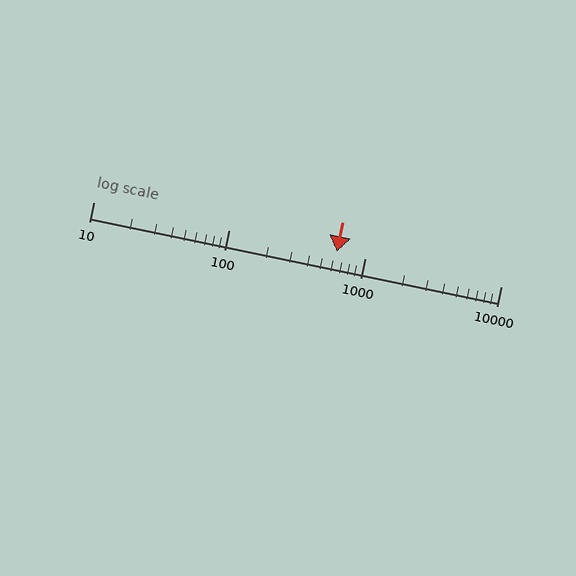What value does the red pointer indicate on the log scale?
The pointer indicates approximately 620.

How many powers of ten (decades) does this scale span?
The scale spans 3 decades, from 10 to 10000.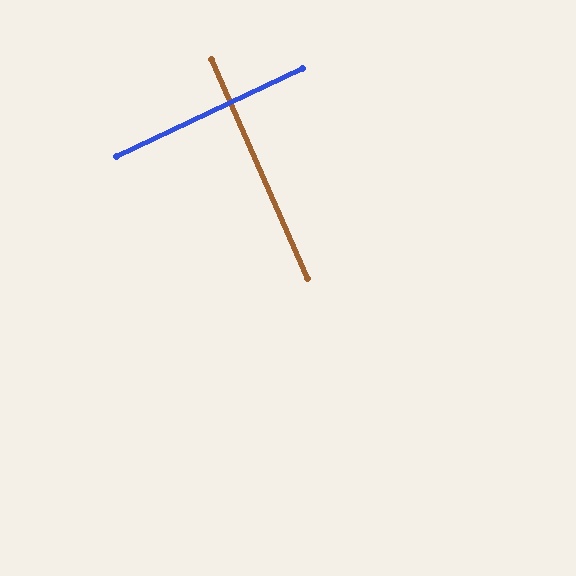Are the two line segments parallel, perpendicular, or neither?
Perpendicular — they meet at approximately 88°.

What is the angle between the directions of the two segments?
Approximately 88 degrees.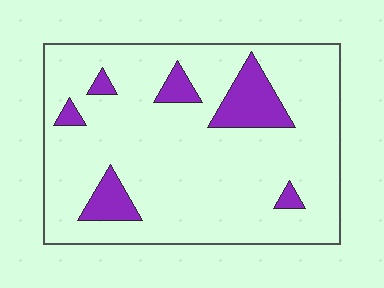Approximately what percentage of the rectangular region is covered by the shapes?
Approximately 15%.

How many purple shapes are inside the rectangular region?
6.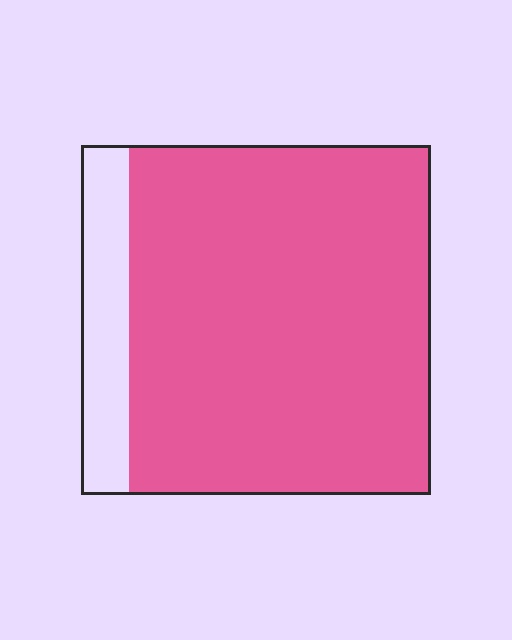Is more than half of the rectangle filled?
Yes.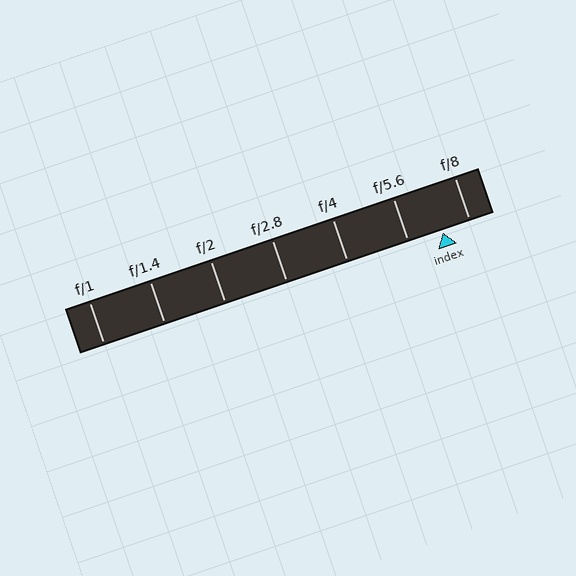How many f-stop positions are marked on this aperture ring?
There are 7 f-stop positions marked.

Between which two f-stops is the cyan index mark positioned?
The index mark is between f/5.6 and f/8.